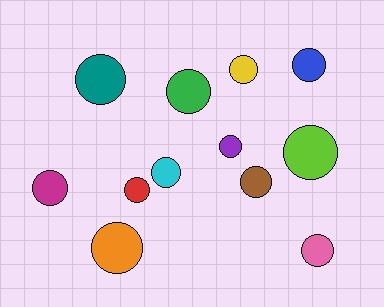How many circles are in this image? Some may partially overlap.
There are 12 circles.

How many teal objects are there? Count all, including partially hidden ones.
There is 1 teal object.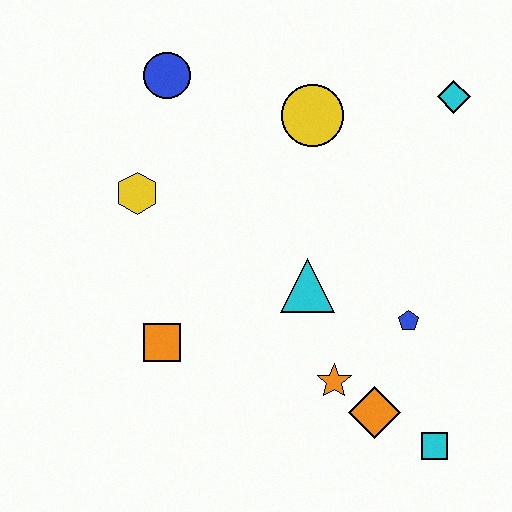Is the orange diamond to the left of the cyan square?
Yes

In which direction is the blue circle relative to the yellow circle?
The blue circle is to the left of the yellow circle.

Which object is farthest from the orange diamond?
The blue circle is farthest from the orange diamond.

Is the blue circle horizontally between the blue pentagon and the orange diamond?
No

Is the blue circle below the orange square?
No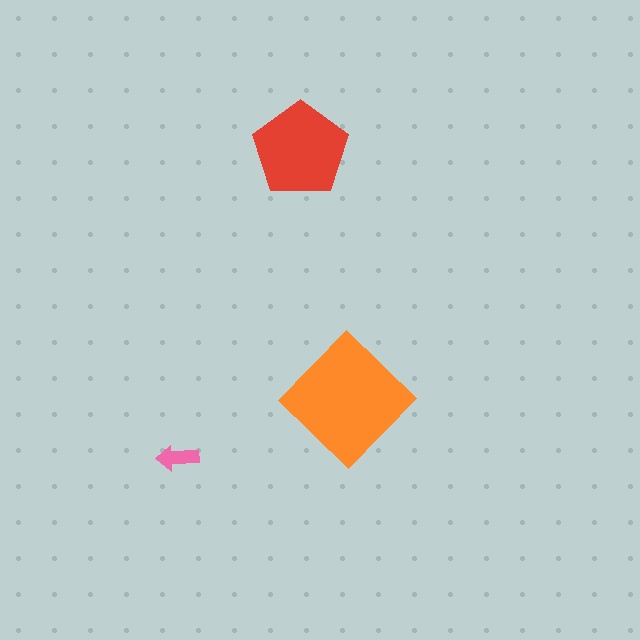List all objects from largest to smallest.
The orange diamond, the red pentagon, the pink arrow.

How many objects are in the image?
There are 3 objects in the image.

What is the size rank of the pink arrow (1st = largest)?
3rd.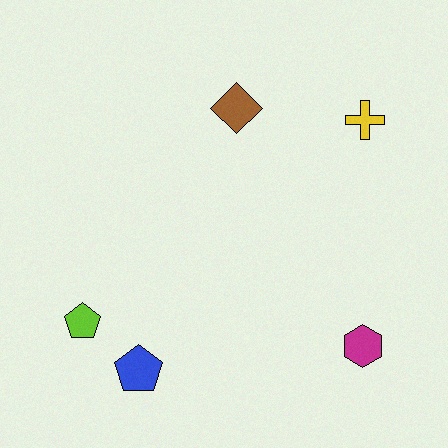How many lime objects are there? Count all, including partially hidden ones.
There is 1 lime object.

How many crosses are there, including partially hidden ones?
There is 1 cross.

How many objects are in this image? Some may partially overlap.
There are 5 objects.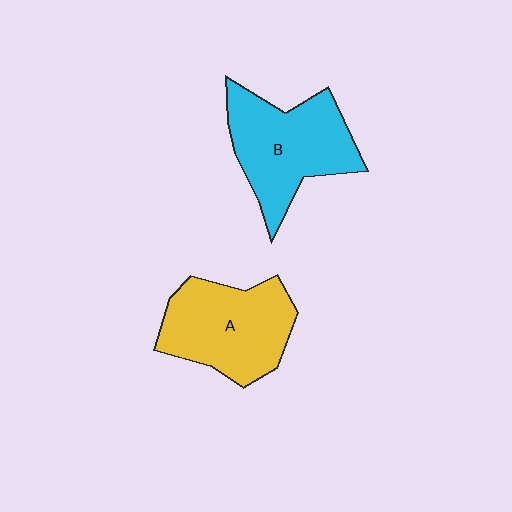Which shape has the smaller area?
Shape A (yellow).